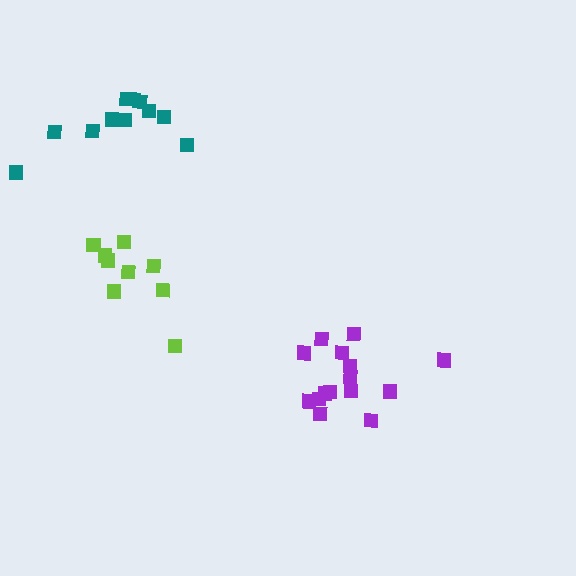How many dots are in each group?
Group 1: 15 dots, Group 2: 10 dots, Group 3: 11 dots (36 total).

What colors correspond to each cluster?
The clusters are colored: purple, lime, teal.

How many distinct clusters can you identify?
There are 3 distinct clusters.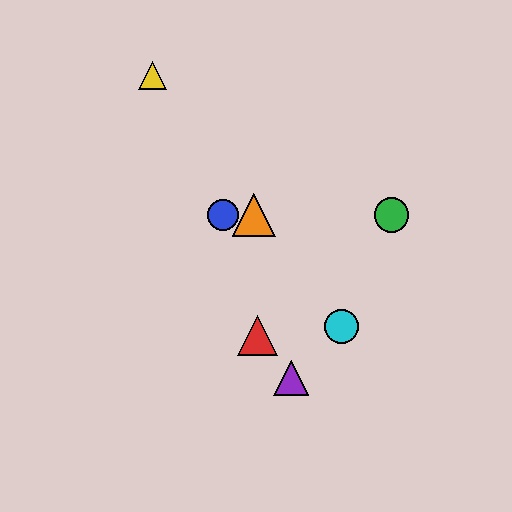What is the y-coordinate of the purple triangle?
The purple triangle is at y≈378.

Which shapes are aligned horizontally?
The blue circle, the green circle, the orange triangle are aligned horizontally.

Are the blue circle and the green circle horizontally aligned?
Yes, both are at y≈215.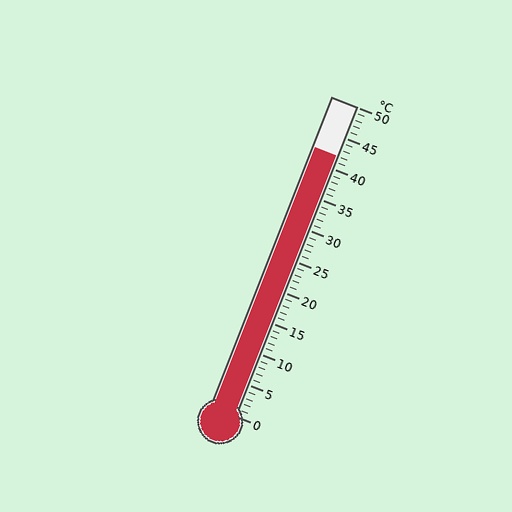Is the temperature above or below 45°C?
The temperature is below 45°C.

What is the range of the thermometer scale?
The thermometer scale ranges from 0°C to 50°C.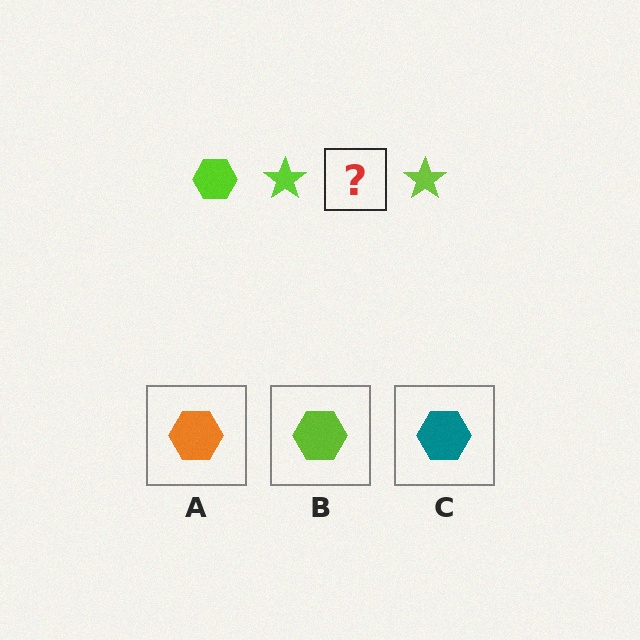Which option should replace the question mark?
Option B.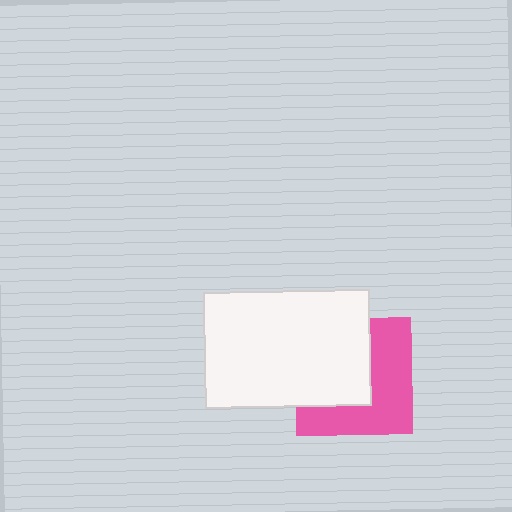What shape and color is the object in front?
The object in front is a white rectangle.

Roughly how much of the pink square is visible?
About half of it is visible (roughly 51%).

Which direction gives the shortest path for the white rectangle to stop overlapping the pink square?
Moving toward the upper-left gives the shortest separation.